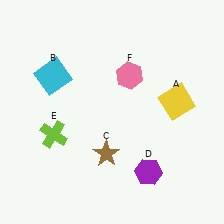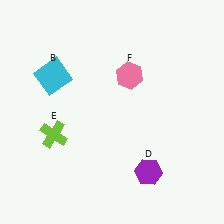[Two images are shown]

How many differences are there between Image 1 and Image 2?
There are 2 differences between the two images.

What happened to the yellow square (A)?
The yellow square (A) was removed in Image 2. It was in the top-right area of Image 1.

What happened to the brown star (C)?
The brown star (C) was removed in Image 2. It was in the bottom-left area of Image 1.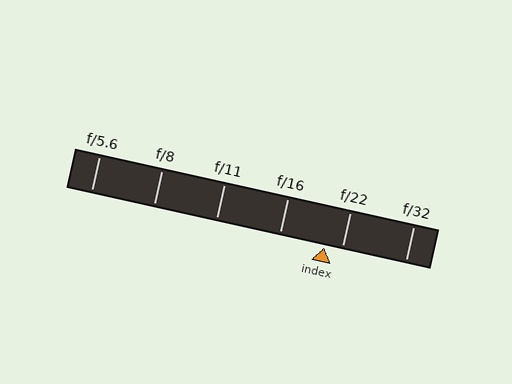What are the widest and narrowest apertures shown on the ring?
The widest aperture shown is f/5.6 and the narrowest is f/32.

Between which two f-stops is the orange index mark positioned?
The index mark is between f/16 and f/22.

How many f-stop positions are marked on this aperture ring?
There are 6 f-stop positions marked.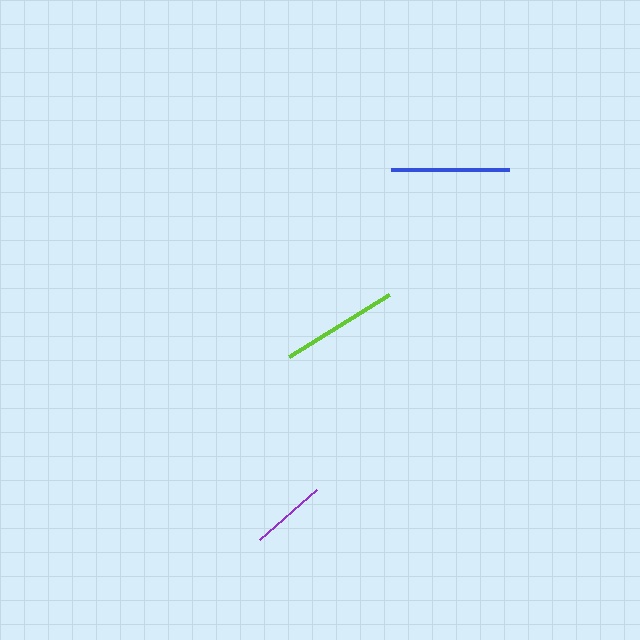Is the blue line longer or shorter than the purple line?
The blue line is longer than the purple line.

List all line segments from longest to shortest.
From longest to shortest: blue, lime, purple.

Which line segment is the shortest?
The purple line is the shortest at approximately 76 pixels.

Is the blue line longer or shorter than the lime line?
The blue line is longer than the lime line.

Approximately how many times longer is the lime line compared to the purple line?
The lime line is approximately 1.5 times the length of the purple line.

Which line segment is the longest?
The blue line is the longest at approximately 117 pixels.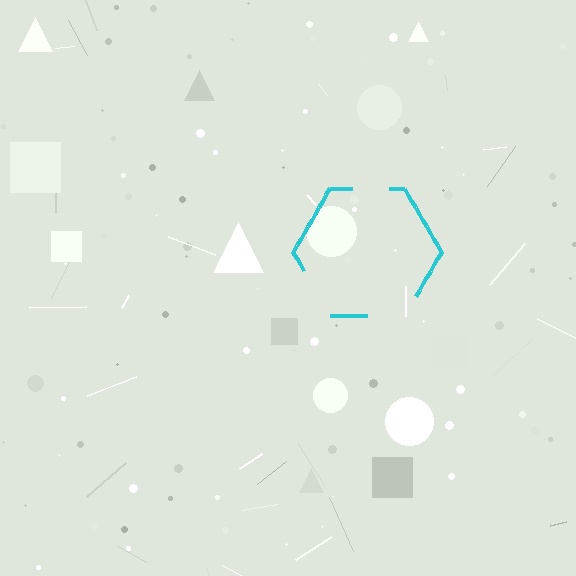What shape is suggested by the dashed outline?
The dashed outline suggests a hexagon.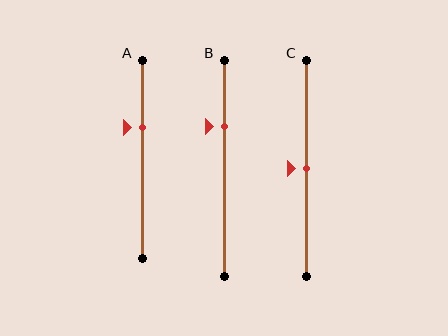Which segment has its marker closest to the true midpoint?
Segment C has its marker closest to the true midpoint.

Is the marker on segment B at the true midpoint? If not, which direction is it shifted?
No, the marker on segment B is shifted upward by about 19% of the segment length.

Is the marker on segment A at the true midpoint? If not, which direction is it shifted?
No, the marker on segment A is shifted upward by about 16% of the segment length.